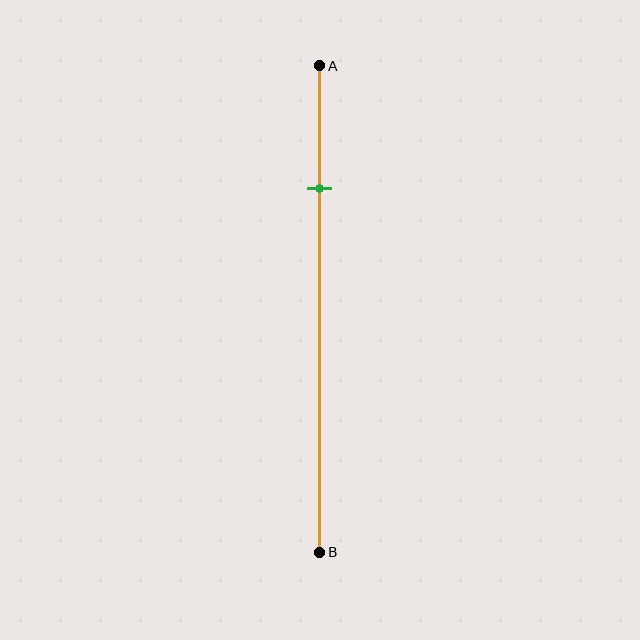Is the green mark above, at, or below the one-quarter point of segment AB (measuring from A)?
The green mark is approximately at the one-quarter point of segment AB.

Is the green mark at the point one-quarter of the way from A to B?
Yes, the mark is approximately at the one-quarter point.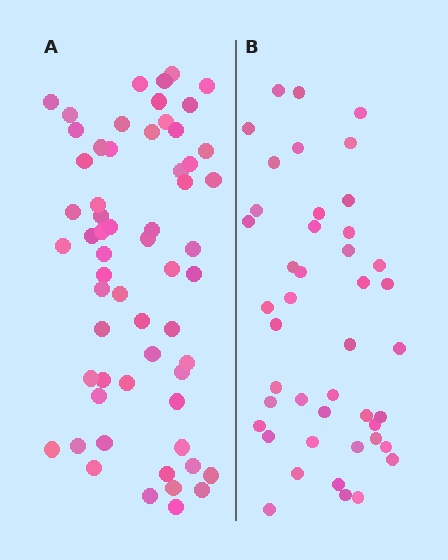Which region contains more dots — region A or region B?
Region A (the left region) has more dots.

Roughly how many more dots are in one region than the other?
Region A has approximately 15 more dots than region B.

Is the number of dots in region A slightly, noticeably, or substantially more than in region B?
Region A has noticeably more, but not dramatically so. The ratio is roughly 1.4 to 1.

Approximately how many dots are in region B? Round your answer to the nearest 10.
About 40 dots. (The exact count is 44, which rounds to 40.)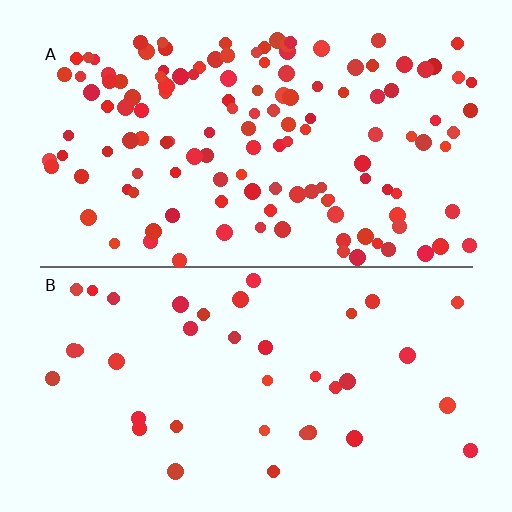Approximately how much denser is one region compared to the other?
Approximately 3.5× — region A over region B.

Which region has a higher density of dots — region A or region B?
A (the top).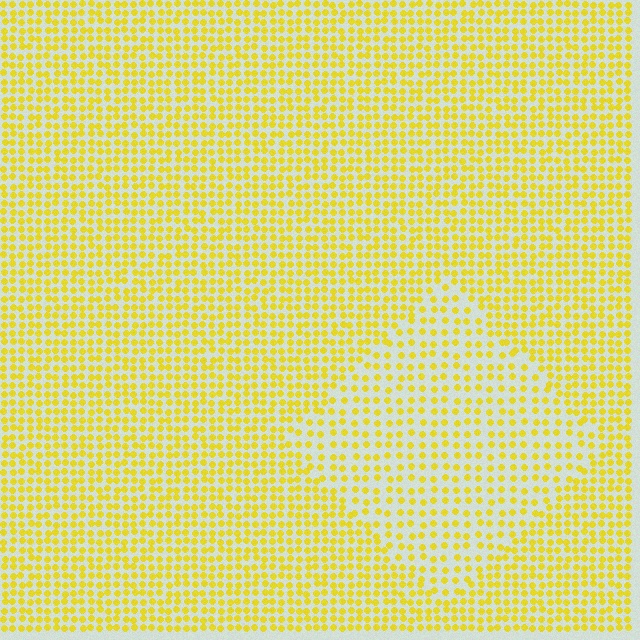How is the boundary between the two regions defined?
The boundary is defined by a change in element density (approximately 1.7x ratio). All elements are the same color, size, and shape.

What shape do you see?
I see a diamond.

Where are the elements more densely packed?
The elements are more densely packed outside the diamond boundary.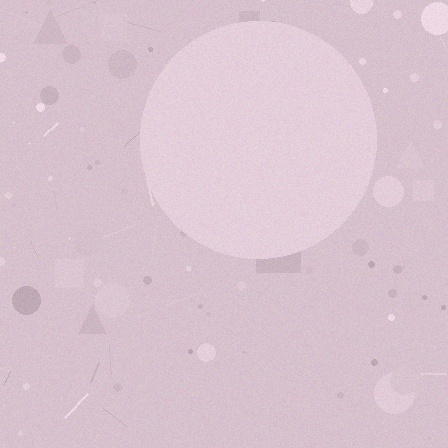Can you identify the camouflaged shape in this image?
The camouflaged shape is a circle.